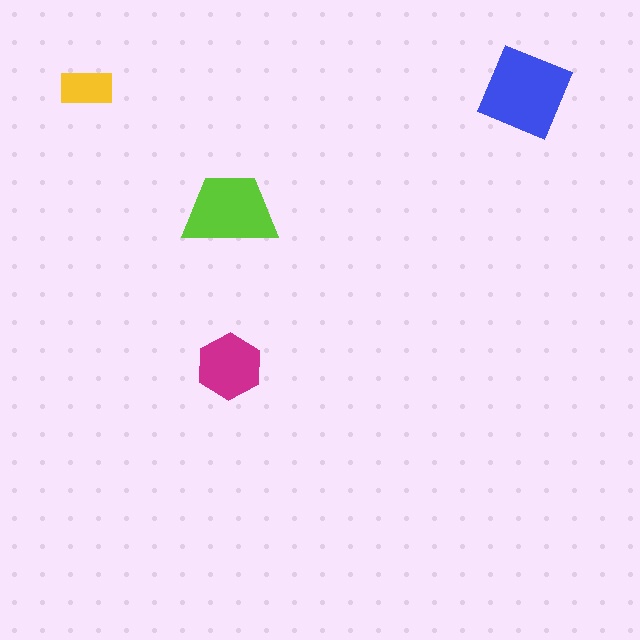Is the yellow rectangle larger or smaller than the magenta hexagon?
Smaller.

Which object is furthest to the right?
The blue square is rightmost.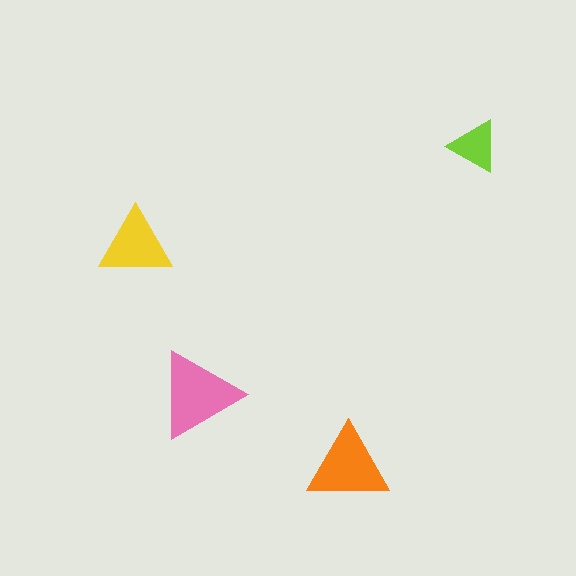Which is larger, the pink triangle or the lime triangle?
The pink one.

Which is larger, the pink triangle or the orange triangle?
The pink one.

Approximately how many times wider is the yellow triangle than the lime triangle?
About 1.5 times wider.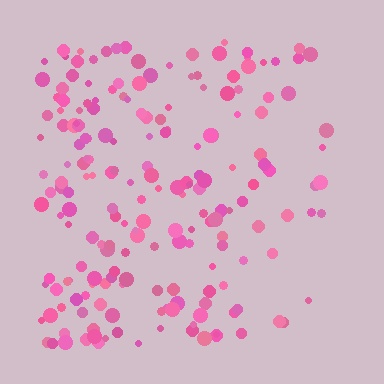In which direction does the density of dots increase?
From right to left, with the left side densest.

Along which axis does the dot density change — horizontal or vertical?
Horizontal.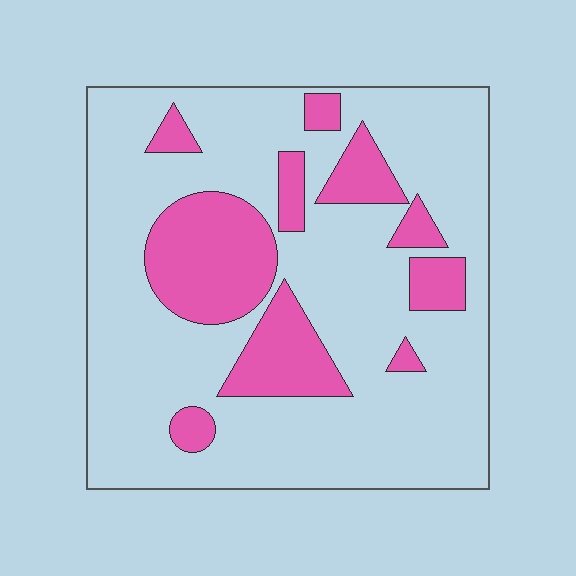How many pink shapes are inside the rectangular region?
10.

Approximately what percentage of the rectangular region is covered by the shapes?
Approximately 25%.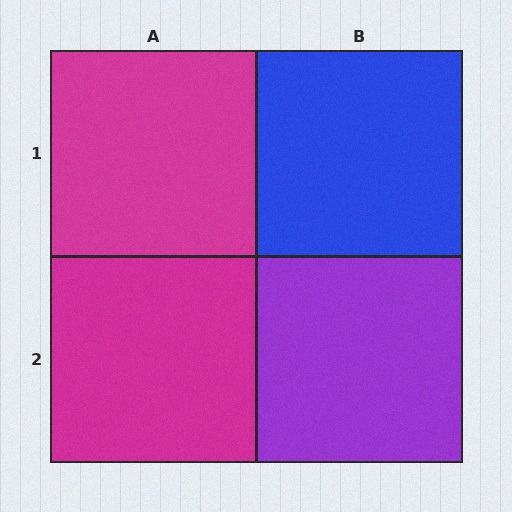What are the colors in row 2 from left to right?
Magenta, purple.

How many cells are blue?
1 cell is blue.